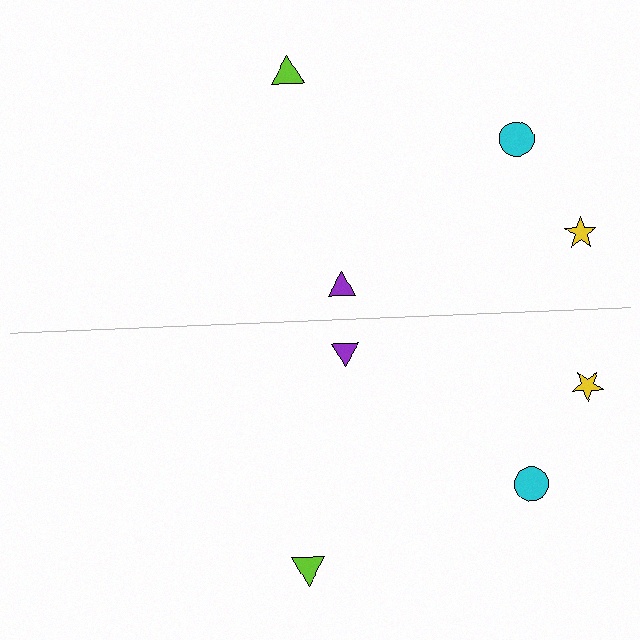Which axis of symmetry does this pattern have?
The pattern has a horizontal axis of symmetry running through the center of the image.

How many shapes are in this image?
There are 8 shapes in this image.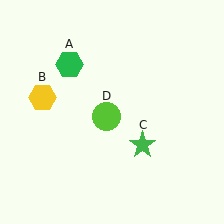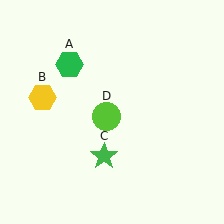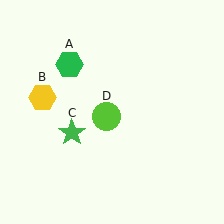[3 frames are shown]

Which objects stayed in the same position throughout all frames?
Green hexagon (object A) and yellow hexagon (object B) and lime circle (object D) remained stationary.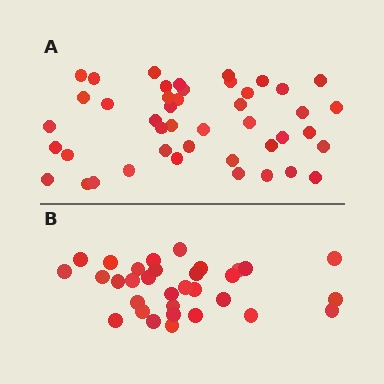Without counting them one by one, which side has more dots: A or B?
Region A (the top region) has more dots.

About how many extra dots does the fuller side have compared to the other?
Region A has roughly 12 or so more dots than region B.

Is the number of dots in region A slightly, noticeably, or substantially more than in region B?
Region A has noticeably more, but not dramatically so. The ratio is roughly 1.4 to 1.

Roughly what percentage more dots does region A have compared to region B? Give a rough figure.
About 40% more.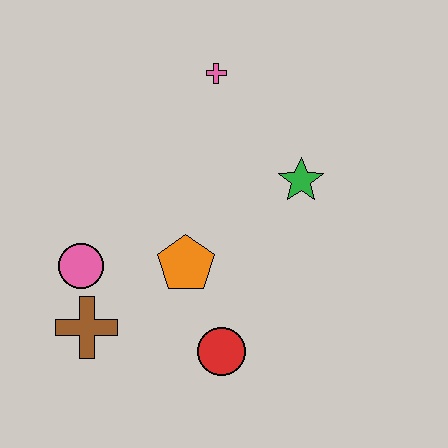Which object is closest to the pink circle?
The brown cross is closest to the pink circle.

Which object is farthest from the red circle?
The pink cross is farthest from the red circle.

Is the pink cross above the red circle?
Yes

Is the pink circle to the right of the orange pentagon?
No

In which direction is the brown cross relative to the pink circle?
The brown cross is below the pink circle.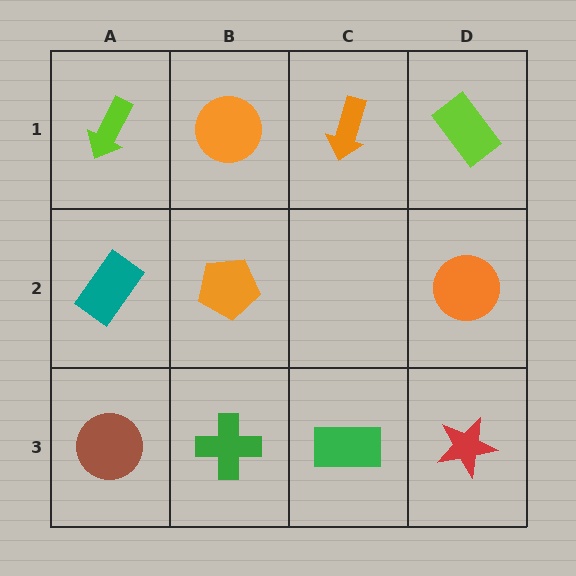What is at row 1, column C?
An orange arrow.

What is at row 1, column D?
A lime rectangle.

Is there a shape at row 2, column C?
No, that cell is empty.